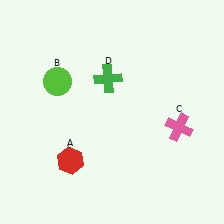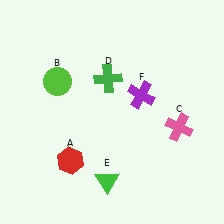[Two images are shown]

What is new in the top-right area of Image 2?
A purple cross (F) was added in the top-right area of Image 2.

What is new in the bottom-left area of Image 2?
A green triangle (E) was added in the bottom-left area of Image 2.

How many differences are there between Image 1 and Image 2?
There are 2 differences between the two images.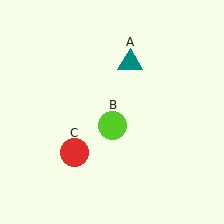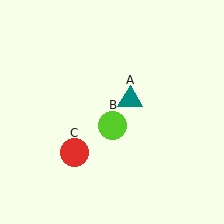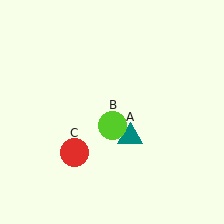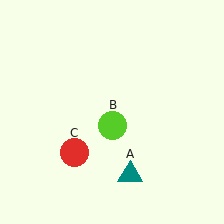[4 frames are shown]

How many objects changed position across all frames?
1 object changed position: teal triangle (object A).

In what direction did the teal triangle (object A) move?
The teal triangle (object A) moved down.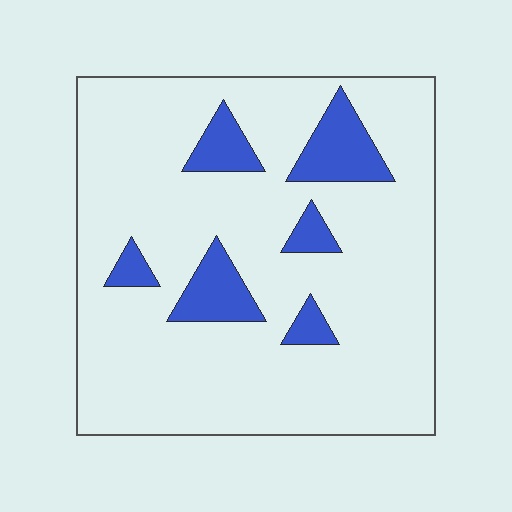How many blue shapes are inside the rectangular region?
6.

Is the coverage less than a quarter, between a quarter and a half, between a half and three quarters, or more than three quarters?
Less than a quarter.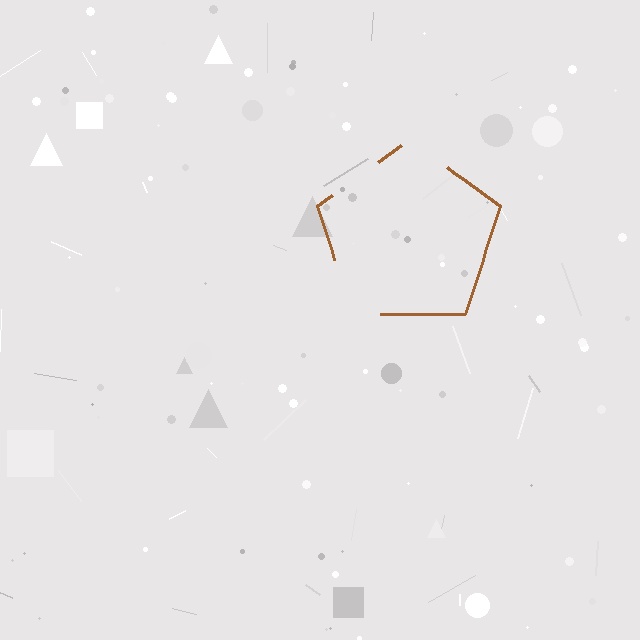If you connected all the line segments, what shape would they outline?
They would outline a pentagon.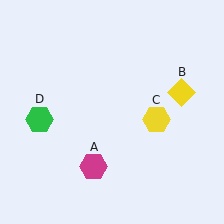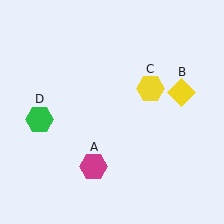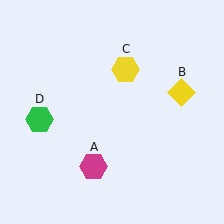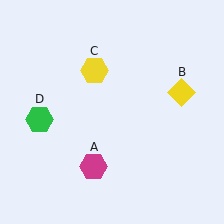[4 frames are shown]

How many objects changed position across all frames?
1 object changed position: yellow hexagon (object C).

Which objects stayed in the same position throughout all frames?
Magenta hexagon (object A) and yellow diamond (object B) and green hexagon (object D) remained stationary.